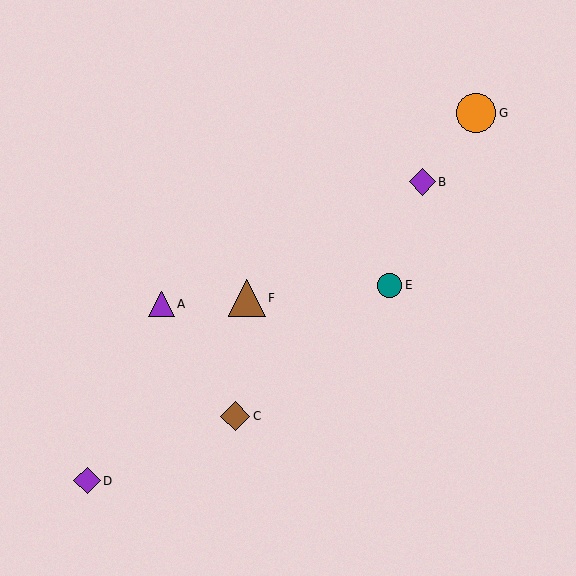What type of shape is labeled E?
Shape E is a teal circle.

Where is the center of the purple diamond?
The center of the purple diamond is at (422, 182).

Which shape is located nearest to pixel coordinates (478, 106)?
The orange circle (labeled G) at (476, 113) is nearest to that location.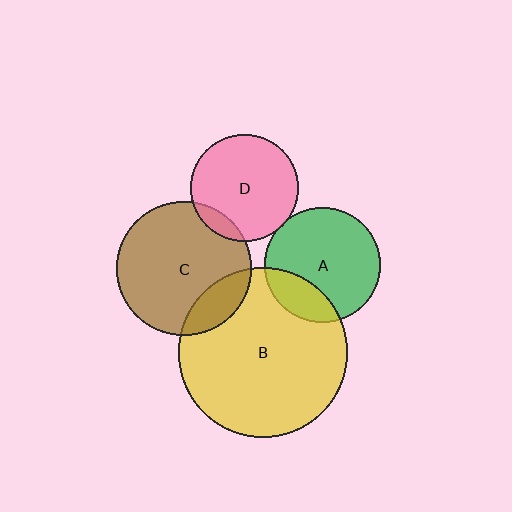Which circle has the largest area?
Circle B (yellow).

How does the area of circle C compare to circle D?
Approximately 1.6 times.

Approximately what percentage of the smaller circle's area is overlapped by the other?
Approximately 20%.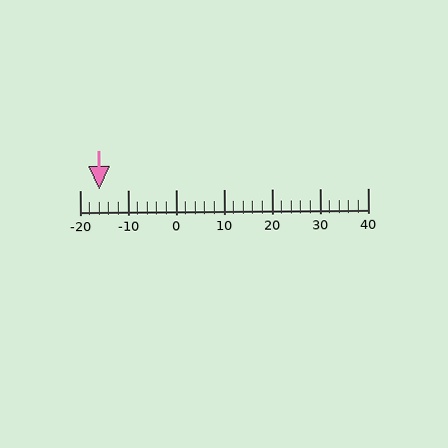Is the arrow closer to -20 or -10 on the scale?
The arrow is closer to -20.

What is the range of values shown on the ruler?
The ruler shows values from -20 to 40.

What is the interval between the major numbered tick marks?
The major tick marks are spaced 10 units apart.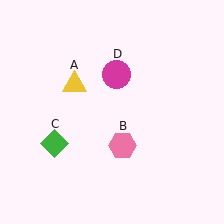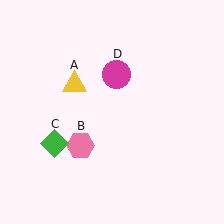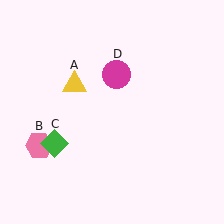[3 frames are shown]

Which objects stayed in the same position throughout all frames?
Yellow triangle (object A) and green diamond (object C) and magenta circle (object D) remained stationary.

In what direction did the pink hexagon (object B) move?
The pink hexagon (object B) moved left.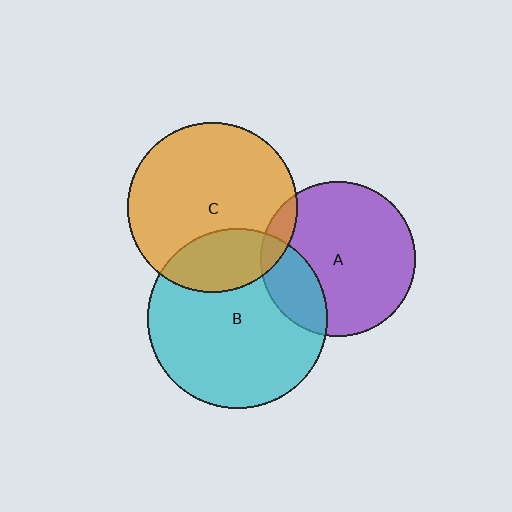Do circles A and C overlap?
Yes.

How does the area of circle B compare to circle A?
Approximately 1.4 times.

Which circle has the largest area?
Circle B (cyan).